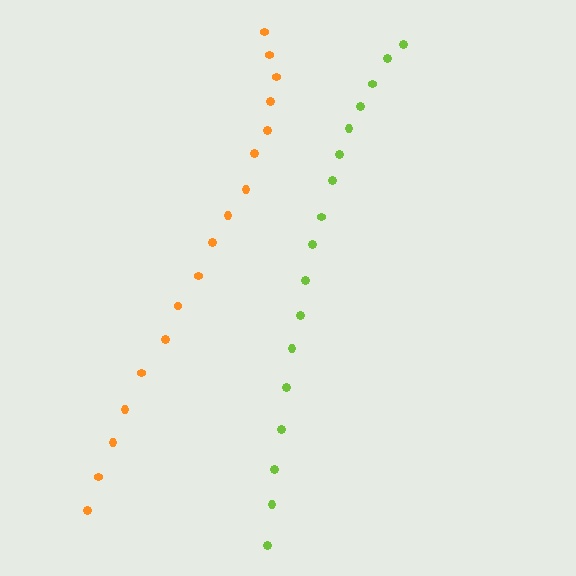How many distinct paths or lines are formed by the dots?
There are 2 distinct paths.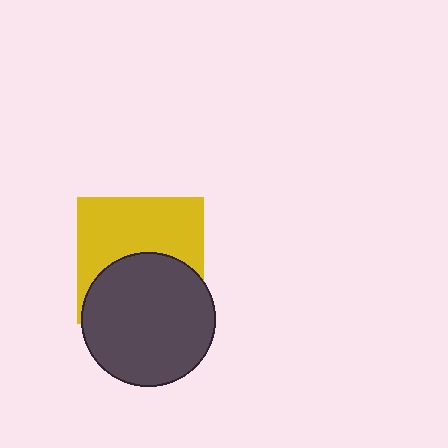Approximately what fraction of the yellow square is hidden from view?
Roughly 46% of the yellow square is hidden behind the dark gray circle.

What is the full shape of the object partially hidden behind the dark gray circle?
The partially hidden object is a yellow square.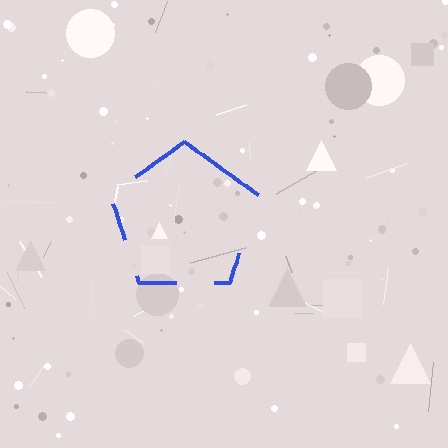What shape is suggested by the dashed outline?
The dashed outline suggests a pentagon.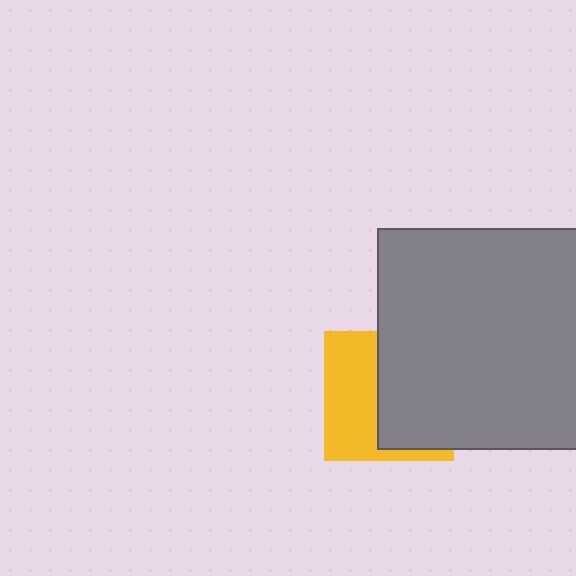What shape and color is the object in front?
The object in front is a gray square.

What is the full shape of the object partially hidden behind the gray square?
The partially hidden object is a yellow square.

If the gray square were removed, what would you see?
You would see the complete yellow square.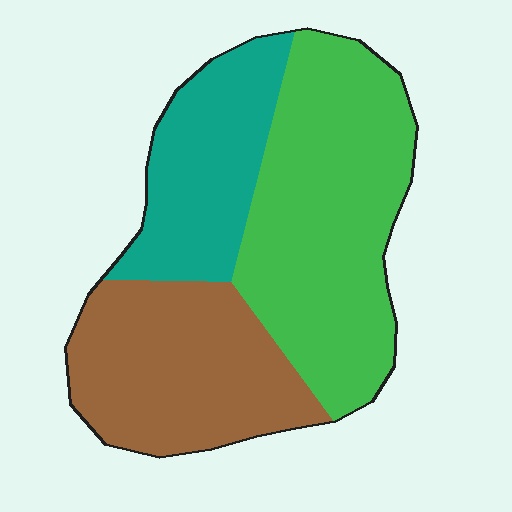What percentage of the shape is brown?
Brown covers 32% of the shape.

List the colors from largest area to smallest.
From largest to smallest: green, brown, teal.